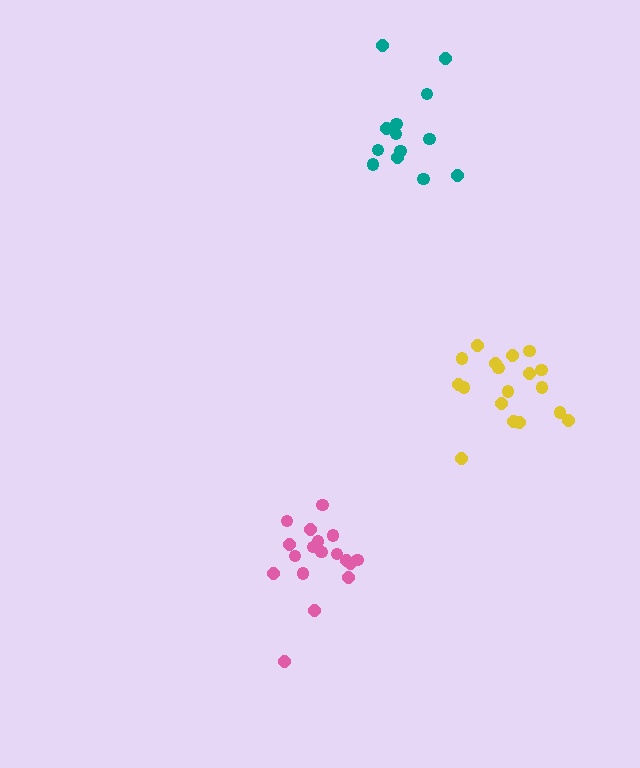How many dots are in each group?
Group 1: 18 dots, Group 2: 18 dots, Group 3: 14 dots (50 total).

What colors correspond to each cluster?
The clusters are colored: pink, yellow, teal.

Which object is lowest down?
The pink cluster is bottommost.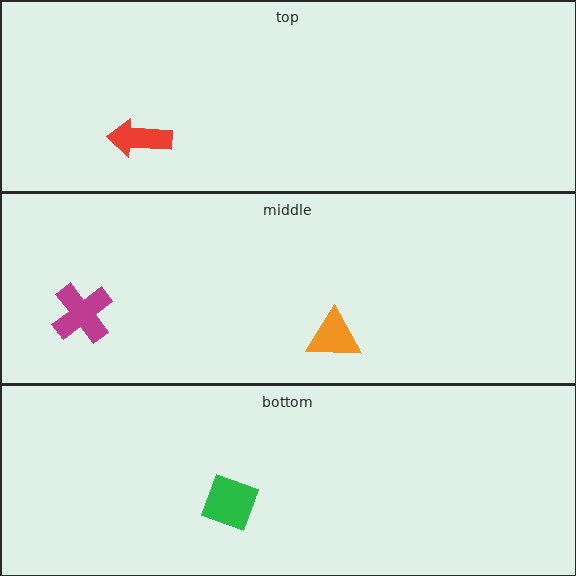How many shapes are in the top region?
1.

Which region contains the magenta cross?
The middle region.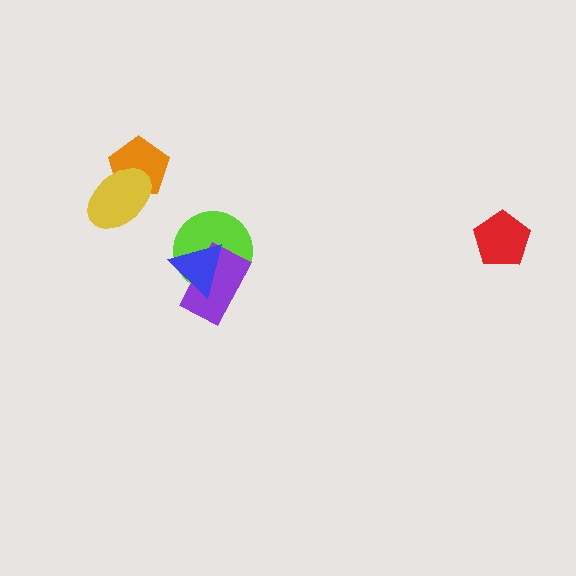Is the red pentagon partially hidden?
No, no other shape covers it.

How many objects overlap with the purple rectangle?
2 objects overlap with the purple rectangle.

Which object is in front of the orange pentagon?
The yellow ellipse is in front of the orange pentagon.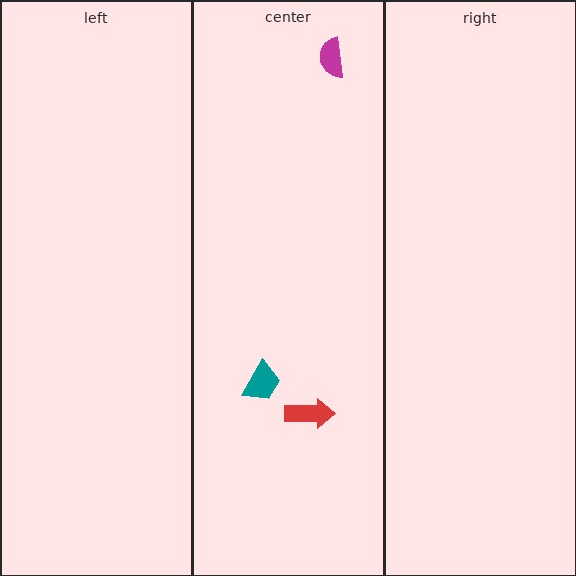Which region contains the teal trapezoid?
The center region.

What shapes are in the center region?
The red arrow, the magenta semicircle, the teal trapezoid.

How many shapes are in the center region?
3.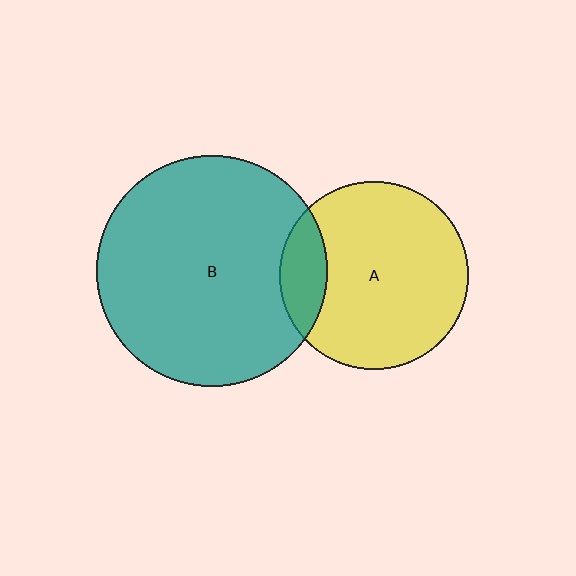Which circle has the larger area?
Circle B (teal).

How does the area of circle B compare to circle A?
Approximately 1.5 times.